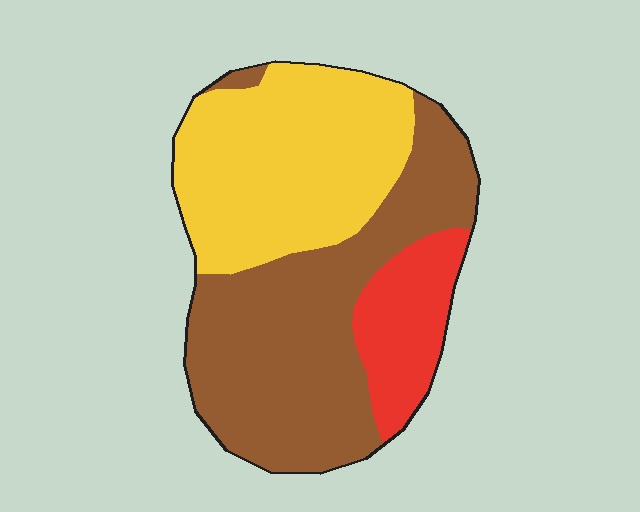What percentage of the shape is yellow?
Yellow takes up between a third and a half of the shape.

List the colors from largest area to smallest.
From largest to smallest: brown, yellow, red.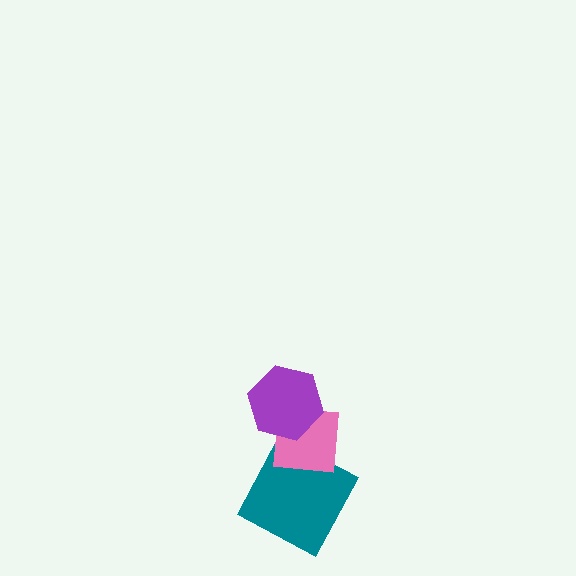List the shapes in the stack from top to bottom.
From top to bottom: the purple hexagon, the pink square, the teal square.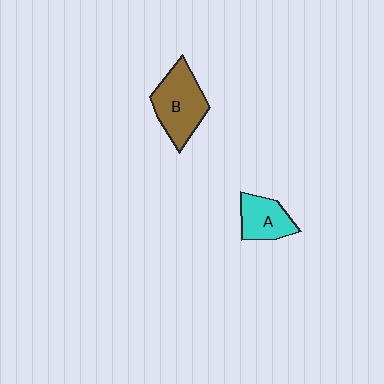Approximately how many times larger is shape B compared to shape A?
Approximately 1.5 times.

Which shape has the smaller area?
Shape A (cyan).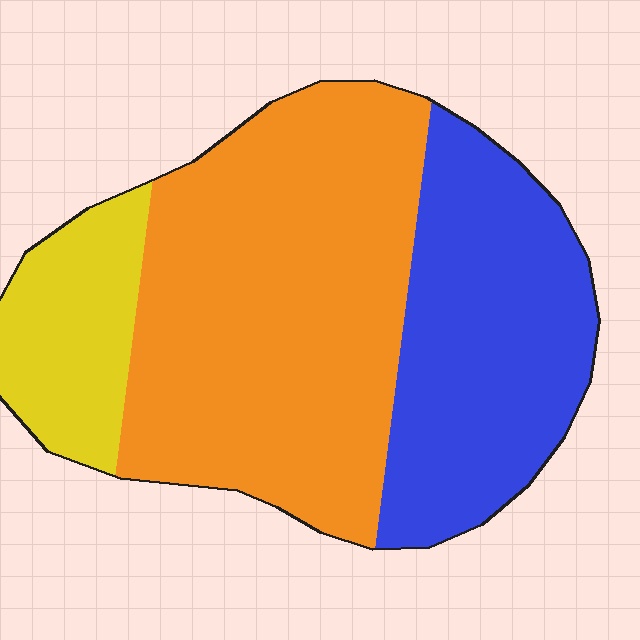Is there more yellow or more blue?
Blue.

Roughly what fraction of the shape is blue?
Blue takes up about one third (1/3) of the shape.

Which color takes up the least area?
Yellow, at roughly 15%.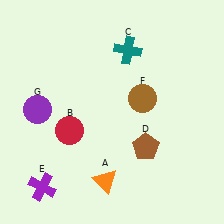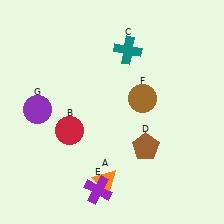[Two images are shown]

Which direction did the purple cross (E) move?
The purple cross (E) moved right.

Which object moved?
The purple cross (E) moved right.